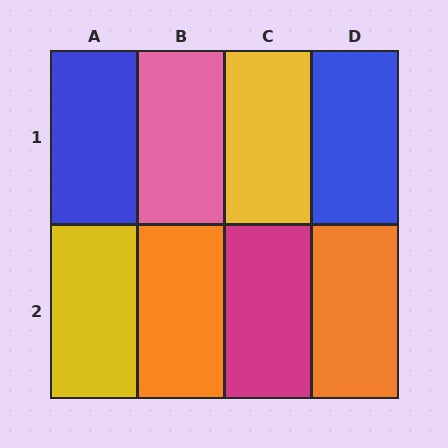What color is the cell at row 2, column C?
Magenta.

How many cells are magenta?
1 cell is magenta.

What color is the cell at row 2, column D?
Orange.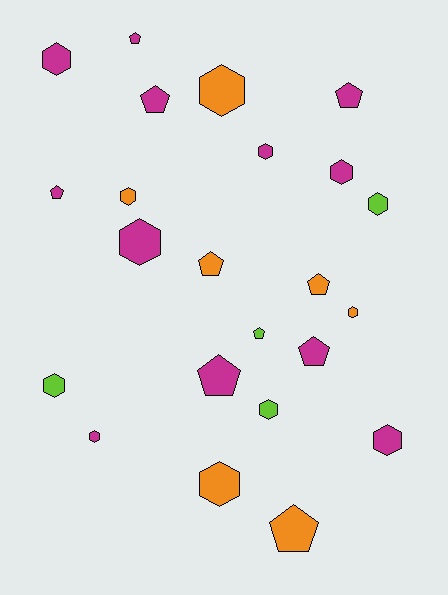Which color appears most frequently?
Magenta, with 12 objects.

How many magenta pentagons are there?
There are 6 magenta pentagons.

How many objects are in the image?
There are 23 objects.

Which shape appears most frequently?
Hexagon, with 13 objects.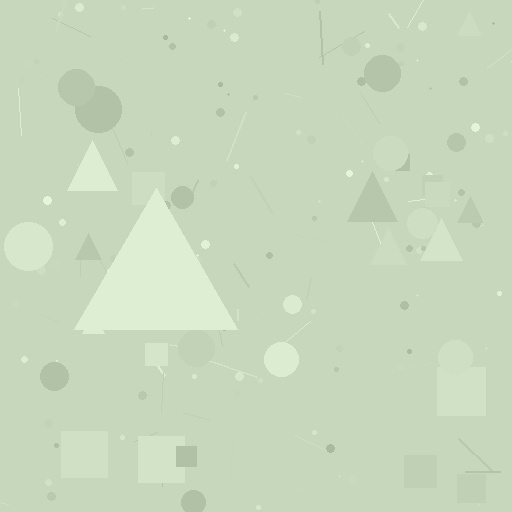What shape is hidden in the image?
A triangle is hidden in the image.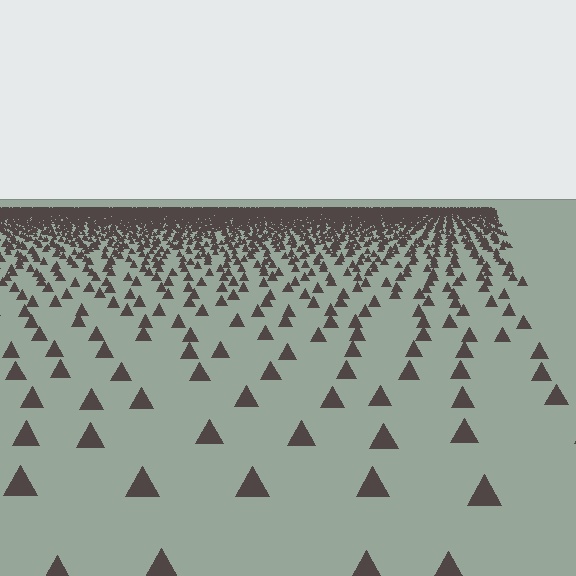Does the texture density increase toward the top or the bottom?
Density increases toward the top.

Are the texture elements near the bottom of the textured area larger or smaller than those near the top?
Larger. Near the bottom, elements are closer to the viewer and appear at a bigger on-screen size.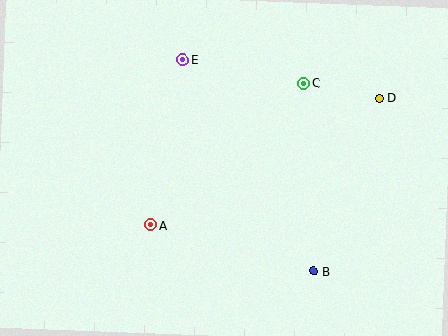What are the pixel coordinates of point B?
Point B is at (314, 271).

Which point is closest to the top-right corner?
Point D is closest to the top-right corner.